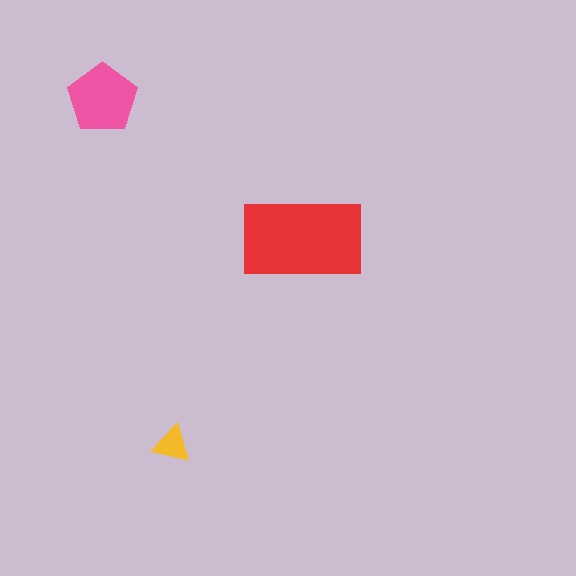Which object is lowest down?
The yellow triangle is bottommost.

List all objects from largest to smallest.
The red rectangle, the pink pentagon, the yellow triangle.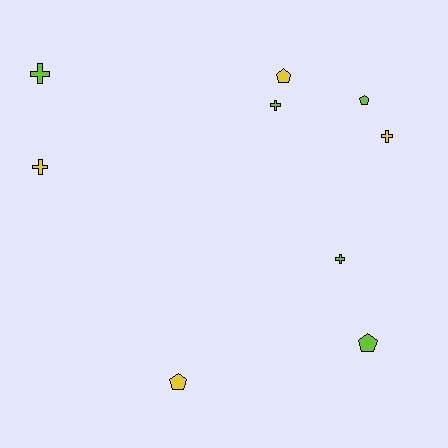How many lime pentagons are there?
There are 2 lime pentagons.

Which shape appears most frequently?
Cross, with 5 objects.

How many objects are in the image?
There are 9 objects.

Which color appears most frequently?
Lime, with 5 objects.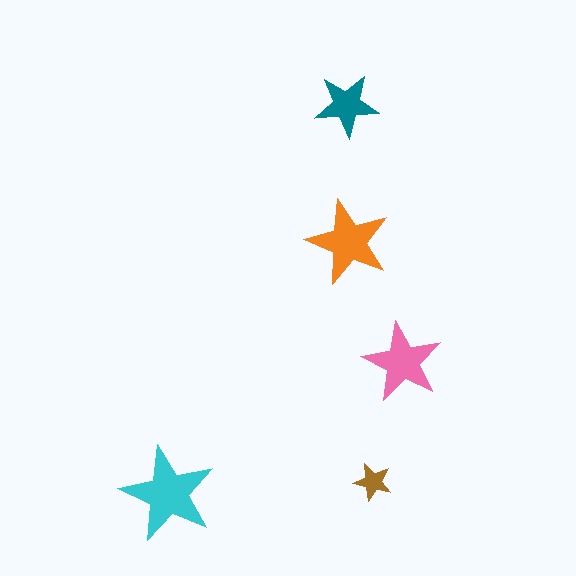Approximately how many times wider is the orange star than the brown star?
About 2 times wider.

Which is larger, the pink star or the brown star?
The pink one.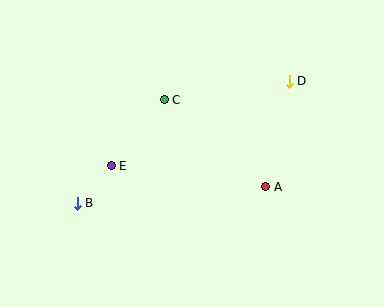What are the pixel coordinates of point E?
Point E is at (111, 166).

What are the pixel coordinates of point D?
Point D is at (289, 81).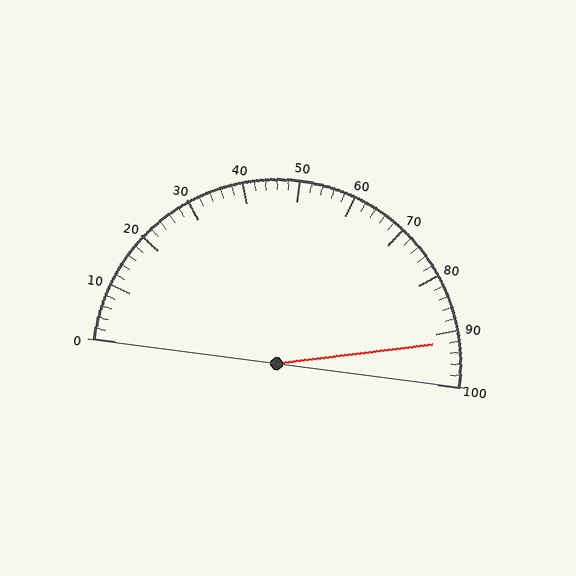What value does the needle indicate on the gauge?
The needle indicates approximately 92.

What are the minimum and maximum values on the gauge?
The gauge ranges from 0 to 100.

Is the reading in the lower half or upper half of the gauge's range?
The reading is in the upper half of the range (0 to 100).